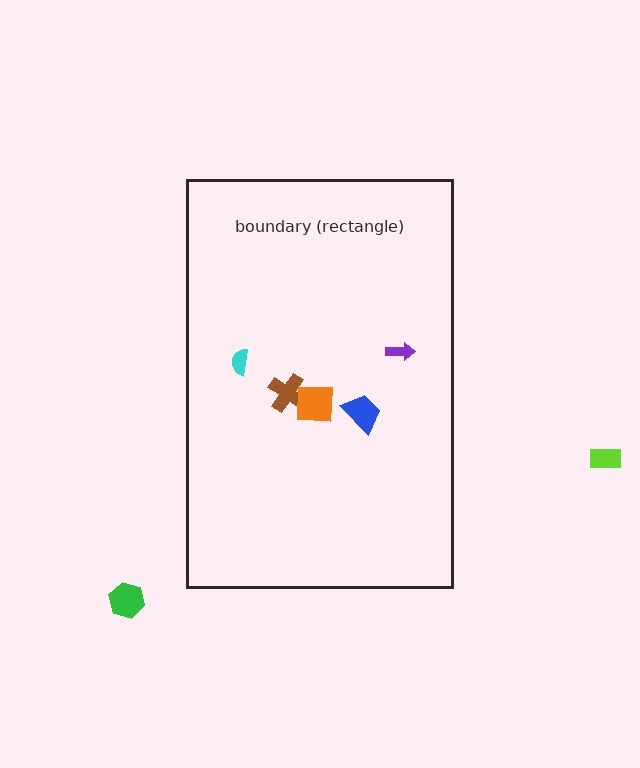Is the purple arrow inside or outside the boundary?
Inside.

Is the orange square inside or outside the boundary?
Inside.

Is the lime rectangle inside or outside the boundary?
Outside.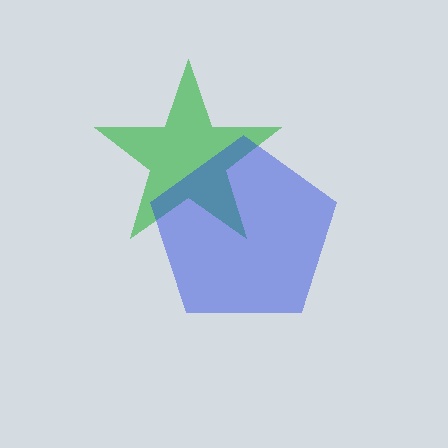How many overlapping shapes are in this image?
There are 2 overlapping shapes in the image.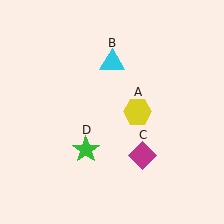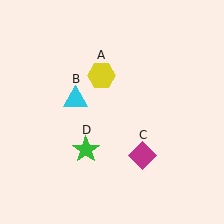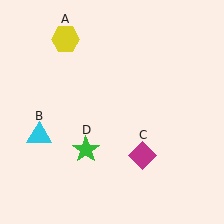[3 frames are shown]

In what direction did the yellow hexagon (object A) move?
The yellow hexagon (object A) moved up and to the left.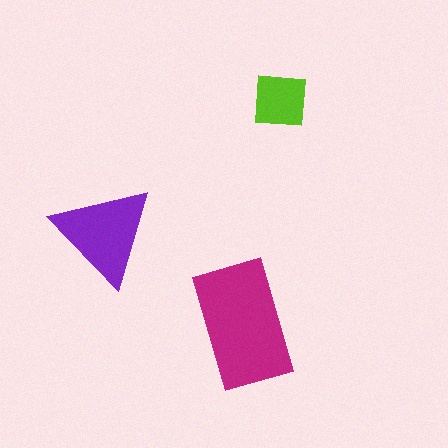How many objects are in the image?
There are 3 objects in the image.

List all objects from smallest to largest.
The lime square, the purple triangle, the magenta rectangle.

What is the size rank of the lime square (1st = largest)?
3rd.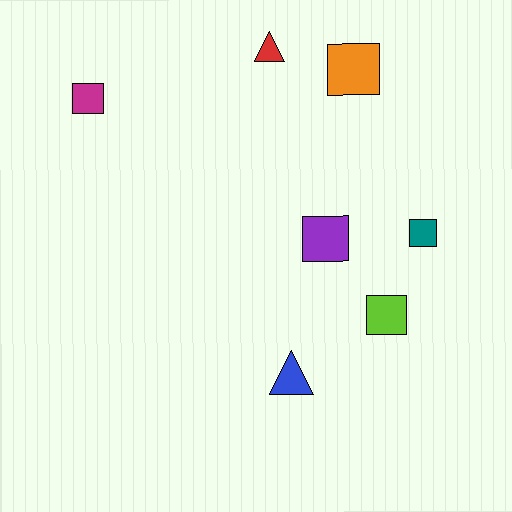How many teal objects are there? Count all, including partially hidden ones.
There is 1 teal object.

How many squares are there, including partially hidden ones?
There are 5 squares.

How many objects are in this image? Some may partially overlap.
There are 7 objects.